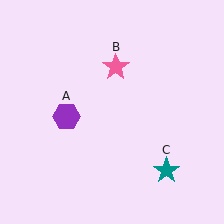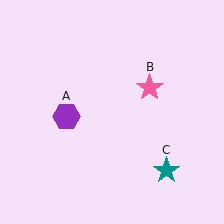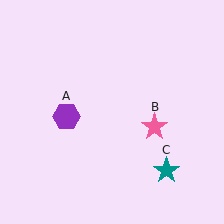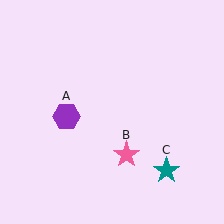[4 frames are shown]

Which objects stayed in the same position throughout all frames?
Purple hexagon (object A) and teal star (object C) remained stationary.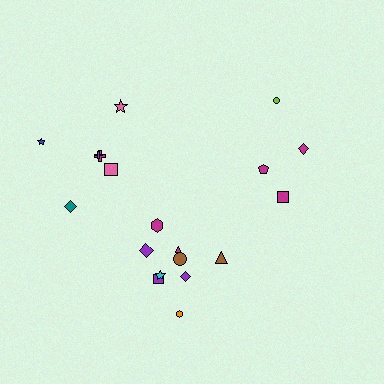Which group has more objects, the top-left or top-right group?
The top-left group.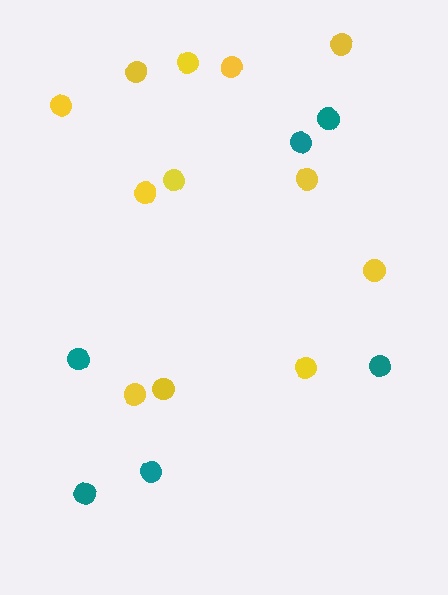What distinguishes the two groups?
There are 2 groups: one group of yellow circles (12) and one group of teal circles (6).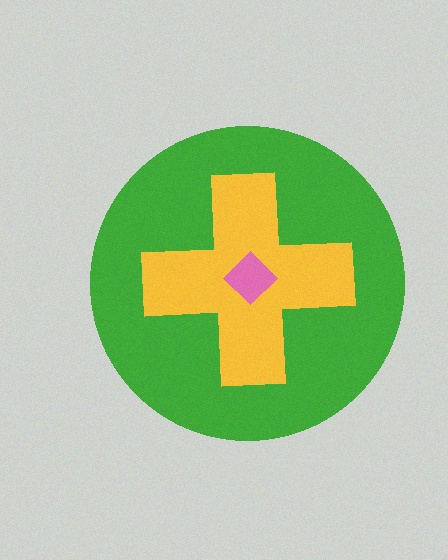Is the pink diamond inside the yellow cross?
Yes.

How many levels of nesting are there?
3.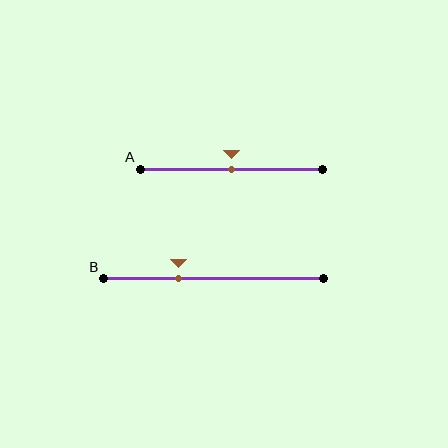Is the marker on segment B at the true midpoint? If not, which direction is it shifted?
No, the marker on segment B is shifted to the left by about 16% of the segment length.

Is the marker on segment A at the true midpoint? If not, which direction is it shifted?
Yes, the marker on segment A is at the true midpoint.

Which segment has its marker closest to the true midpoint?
Segment A has its marker closest to the true midpoint.